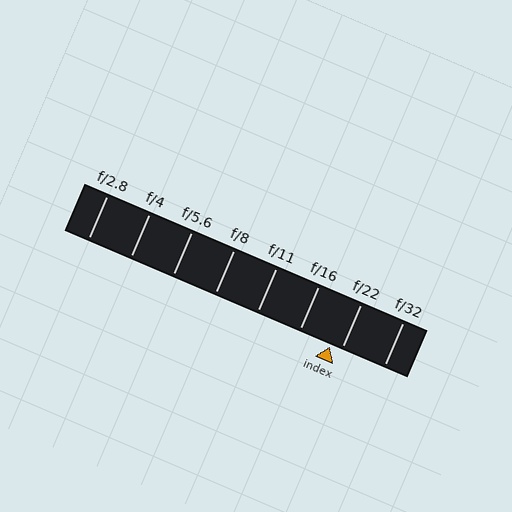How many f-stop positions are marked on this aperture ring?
There are 8 f-stop positions marked.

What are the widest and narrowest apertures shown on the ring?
The widest aperture shown is f/2.8 and the narrowest is f/32.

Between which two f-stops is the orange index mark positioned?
The index mark is between f/16 and f/22.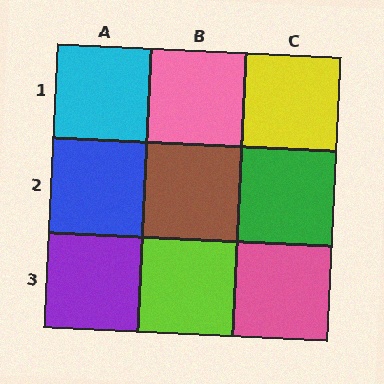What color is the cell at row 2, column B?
Brown.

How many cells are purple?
1 cell is purple.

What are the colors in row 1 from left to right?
Cyan, pink, yellow.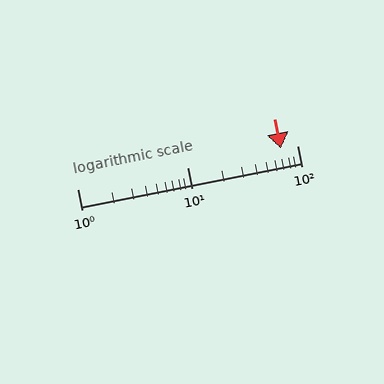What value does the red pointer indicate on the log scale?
The pointer indicates approximately 71.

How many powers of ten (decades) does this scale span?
The scale spans 2 decades, from 1 to 100.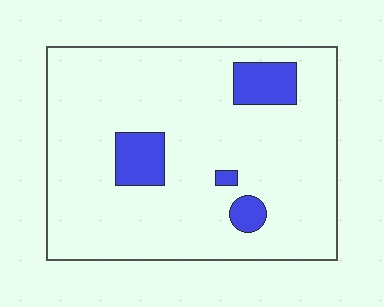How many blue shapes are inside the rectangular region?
4.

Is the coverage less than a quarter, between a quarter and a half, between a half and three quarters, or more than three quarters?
Less than a quarter.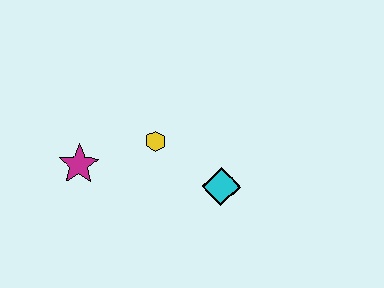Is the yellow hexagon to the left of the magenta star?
No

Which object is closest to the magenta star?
The yellow hexagon is closest to the magenta star.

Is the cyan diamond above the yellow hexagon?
No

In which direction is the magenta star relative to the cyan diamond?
The magenta star is to the left of the cyan diamond.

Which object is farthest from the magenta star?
The cyan diamond is farthest from the magenta star.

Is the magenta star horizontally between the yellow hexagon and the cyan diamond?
No